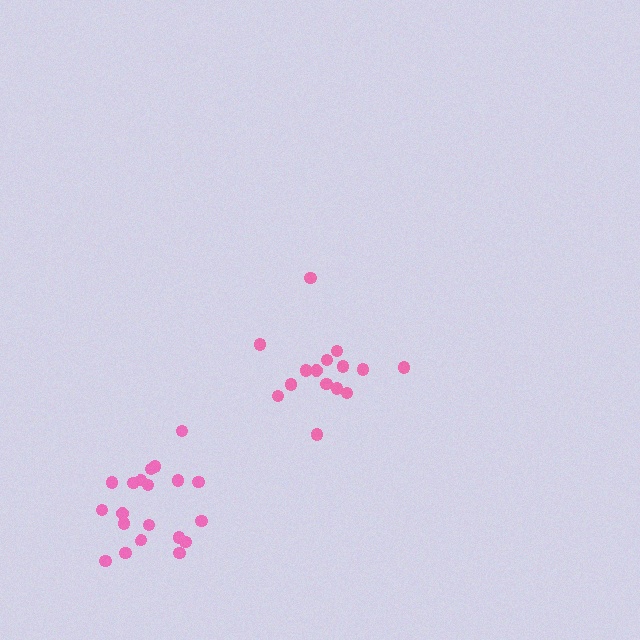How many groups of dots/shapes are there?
There are 2 groups.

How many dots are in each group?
Group 1: 20 dots, Group 2: 15 dots (35 total).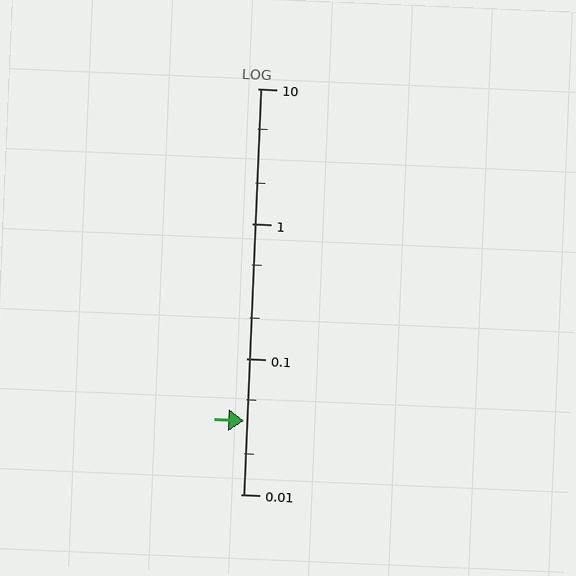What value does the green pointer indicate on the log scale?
The pointer indicates approximately 0.035.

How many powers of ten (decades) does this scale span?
The scale spans 3 decades, from 0.01 to 10.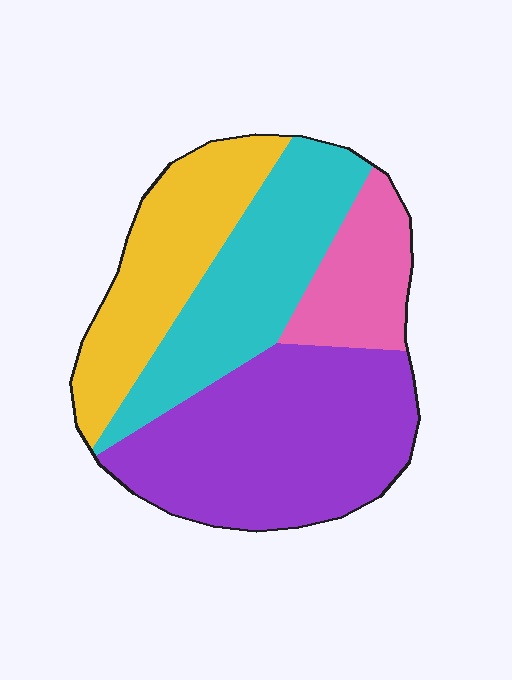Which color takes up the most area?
Purple, at roughly 40%.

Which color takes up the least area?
Pink, at roughly 15%.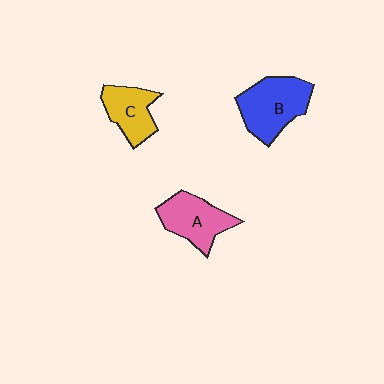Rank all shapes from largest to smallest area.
From largest to smallest: B (blue), A (pink), C (yellow).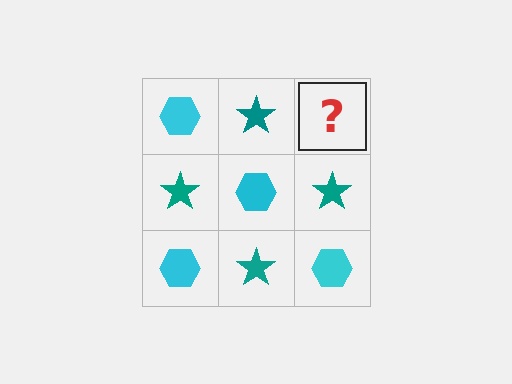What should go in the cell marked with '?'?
The missing cell should contain a cyan hexagon.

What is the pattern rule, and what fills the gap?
The rule is that it alternates cyan hexagon and teal star in a checkerboard pattern. The gap should be filled with a cyan hexagon.